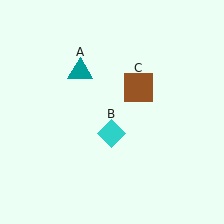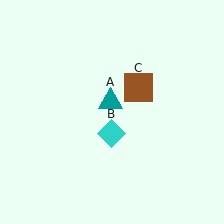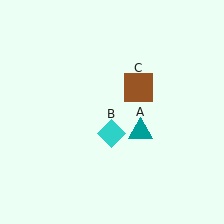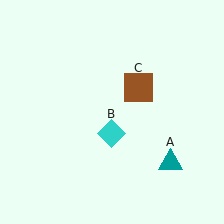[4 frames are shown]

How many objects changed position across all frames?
1 object changed position: teal triangle (object A).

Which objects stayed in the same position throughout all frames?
Cyan diamond (object B) and brown square (object C) remained stationary.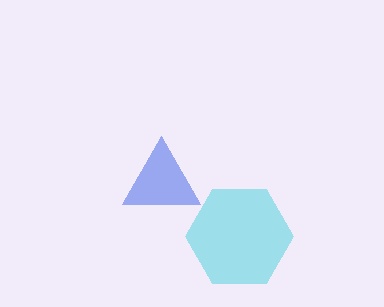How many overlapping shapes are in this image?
There are 2 overlapping shapes in the image.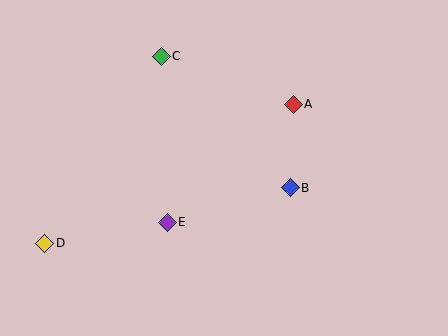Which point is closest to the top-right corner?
Point A is closest to the top-right corner.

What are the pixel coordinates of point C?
Point C is at (161, 56).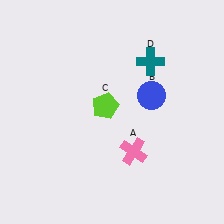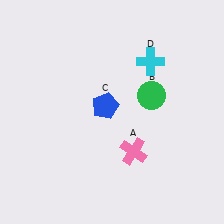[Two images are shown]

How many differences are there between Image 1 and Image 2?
There are 3 differences between the two images.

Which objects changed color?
B changed from blue to green. C changed from lime to blue. D changed from teal to cyan.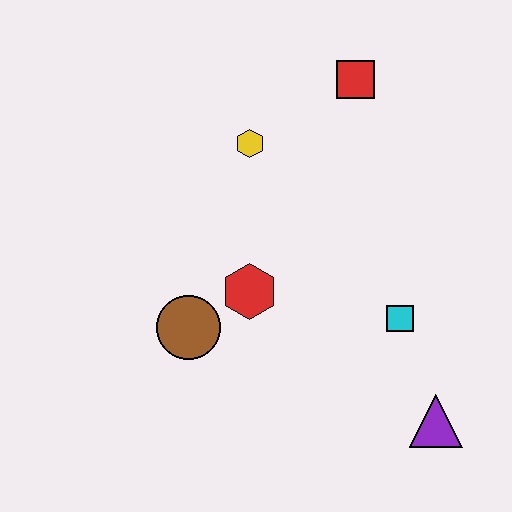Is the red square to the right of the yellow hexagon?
Yes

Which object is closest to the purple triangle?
The cyan square is closest to the purple triangle.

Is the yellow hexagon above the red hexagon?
Yes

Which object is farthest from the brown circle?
The red square is farthest from the brown circle.